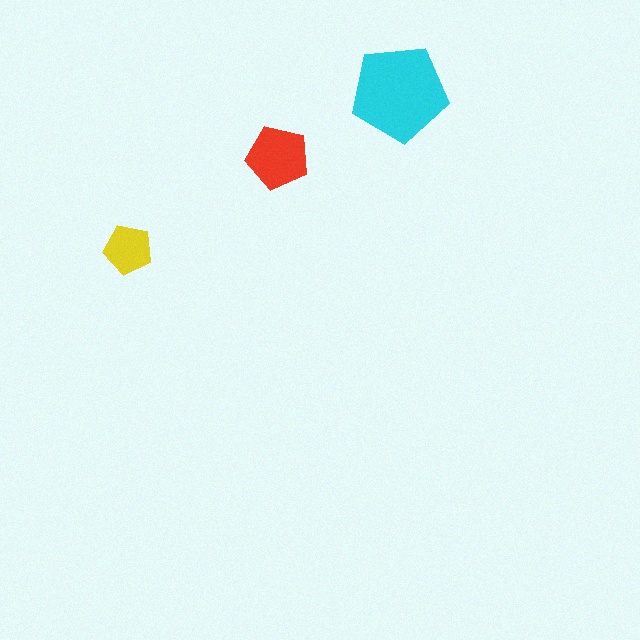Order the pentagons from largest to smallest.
the cyan one, the red one, the yellow one.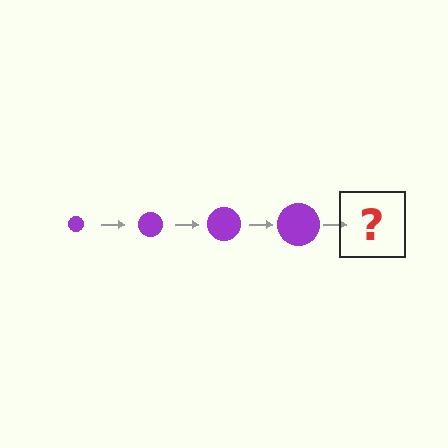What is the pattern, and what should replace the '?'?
The pattern is that the circle gets progressively larger each step. The '?' should be a purple circle, larger than the previous one.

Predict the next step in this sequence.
The next step is a purple circle, larger than the previous one.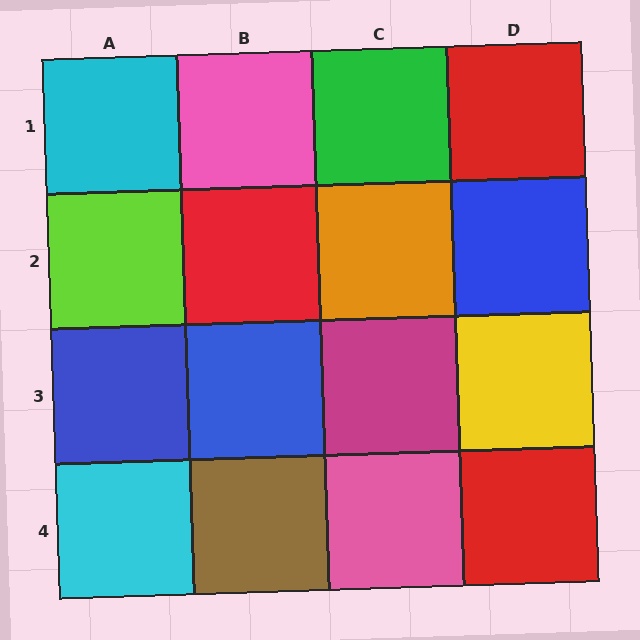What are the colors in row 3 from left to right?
Blue, blue, magenta, yellow.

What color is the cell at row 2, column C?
Orange.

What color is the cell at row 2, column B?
Red.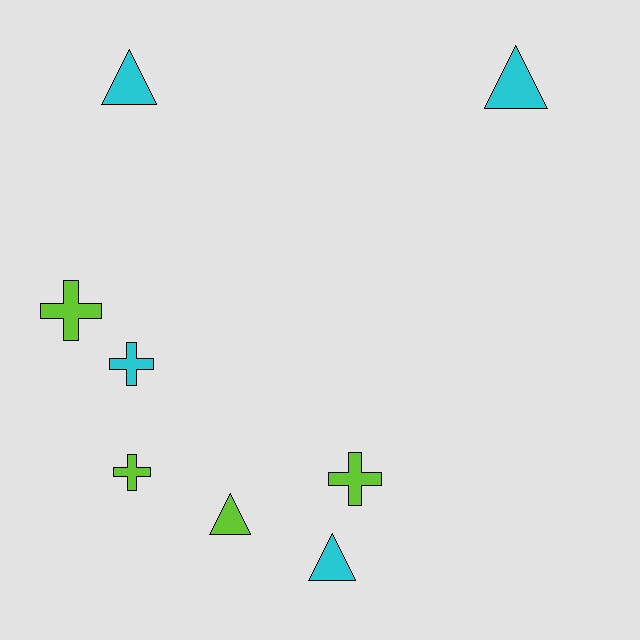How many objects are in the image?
There are 8 objects.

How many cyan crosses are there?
There is 1 cyan cross.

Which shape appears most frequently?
Cross, with 4 objects.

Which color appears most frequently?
Lime, with 4 objects.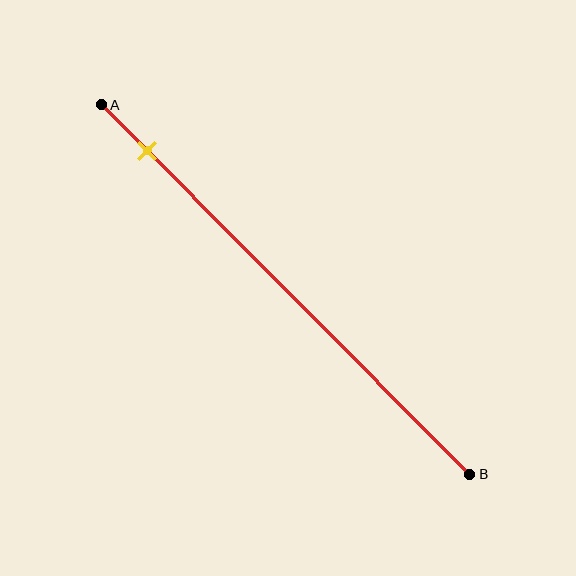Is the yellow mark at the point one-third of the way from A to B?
No, the mark is at about 10% from A, not at the 33% one-third point.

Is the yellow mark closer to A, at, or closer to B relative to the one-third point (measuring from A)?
The yellow mark is closer to point A than the one-third point of segment AB.